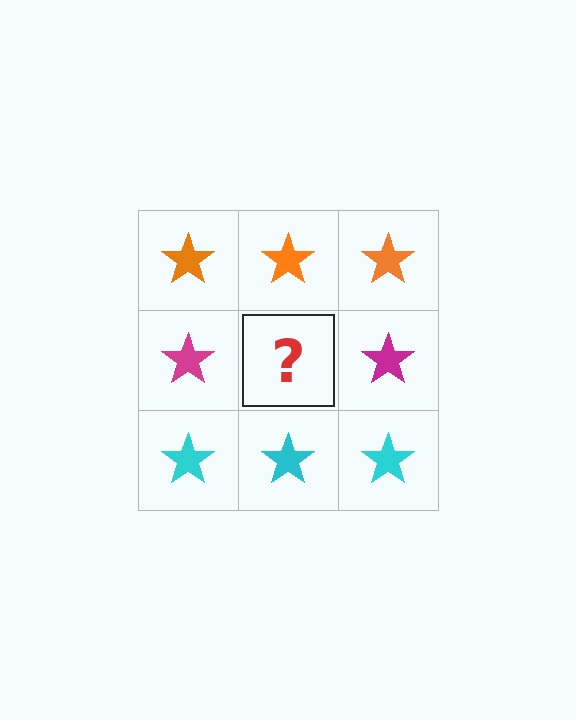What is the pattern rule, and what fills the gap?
The rule is that each row has a consistent color. The gap should be filled with a magenta star.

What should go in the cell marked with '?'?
The missing cell should contain a magenta star.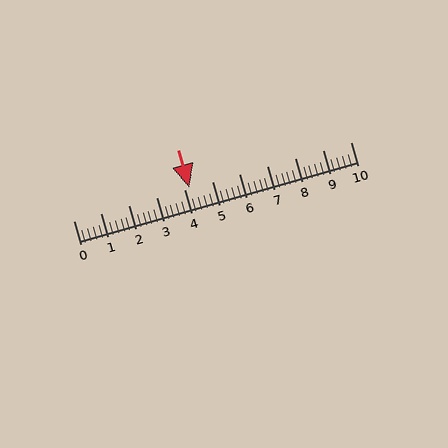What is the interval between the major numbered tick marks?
The major tick marks are spaced 1 units apart.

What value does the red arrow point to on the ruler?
The red arrow points to approximately 4.2.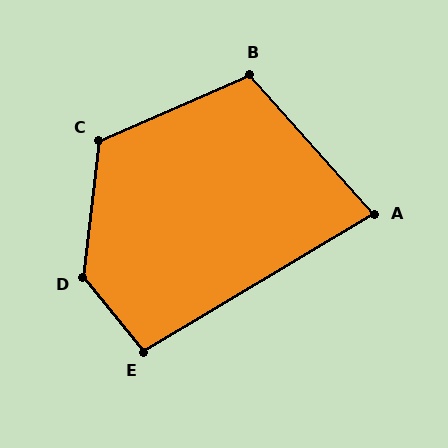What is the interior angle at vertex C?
Approximately 120 degrees (obtuse).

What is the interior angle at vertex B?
Approximately 109 degrees (obtuse).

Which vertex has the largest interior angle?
D, at approximately 134 degrees.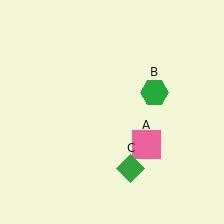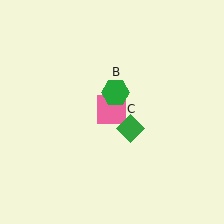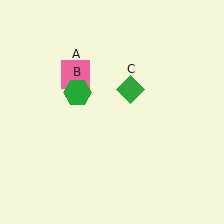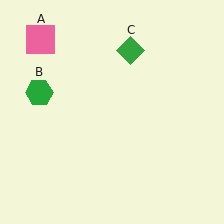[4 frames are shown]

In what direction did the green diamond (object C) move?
The green diamond (object C) moved up.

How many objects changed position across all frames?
3 objects changed position: pink square (object A), green hexagon (object B), green diamond (object C).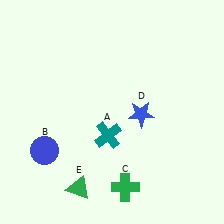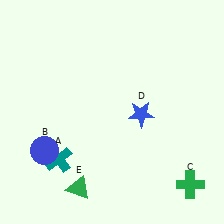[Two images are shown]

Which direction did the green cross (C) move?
The green cross (C) moved right.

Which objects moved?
The objects that moved are: the teal cross (A), the green cross (C).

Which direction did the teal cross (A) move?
The teal cross (A) moved left.